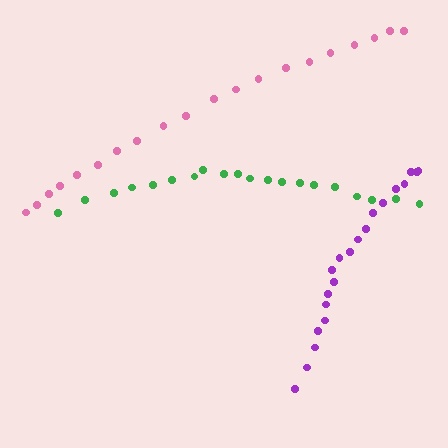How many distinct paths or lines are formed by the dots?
There are 3 distinct paths.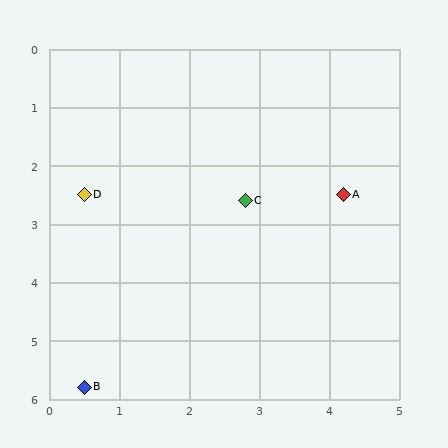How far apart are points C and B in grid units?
Points C and B are about 3.9 grid units apart.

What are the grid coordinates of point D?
Point D is at approximately (0.5, 2.5).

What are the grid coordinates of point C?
Point C is at approximately (2.8, 2.6).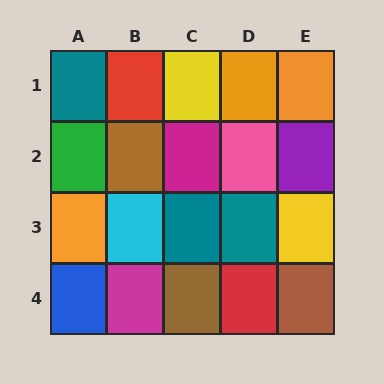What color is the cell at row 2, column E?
Purple.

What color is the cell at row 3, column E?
Yellow.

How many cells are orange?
3 cells are orange.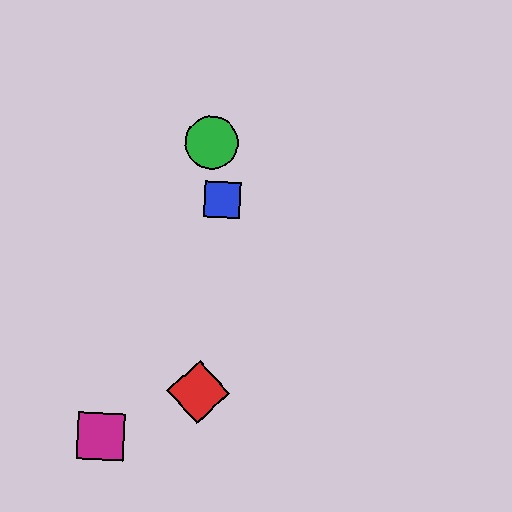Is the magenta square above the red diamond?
No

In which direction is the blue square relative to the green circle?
The blue square is below the green circle.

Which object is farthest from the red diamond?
The green circle is farthest from the red diamond.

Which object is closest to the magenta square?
The red diamond is closest to the magenta square.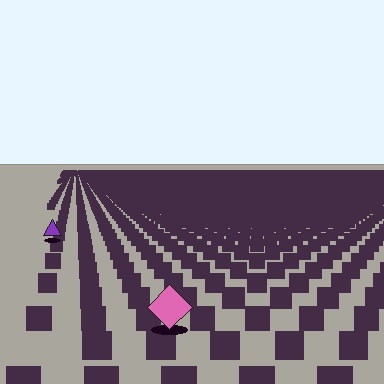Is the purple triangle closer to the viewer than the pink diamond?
No. The pink diamond is closer — you can tell from the texture gradient: the ground texture is coarser near it.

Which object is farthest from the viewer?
The purple triangle is farthest from the viewer. It appears smaller and the ground texture around it is denser.